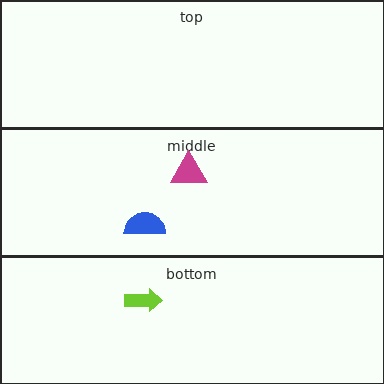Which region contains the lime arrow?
The bottom region.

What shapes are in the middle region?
The magenta triangle, the blue semicircle.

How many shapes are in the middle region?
2.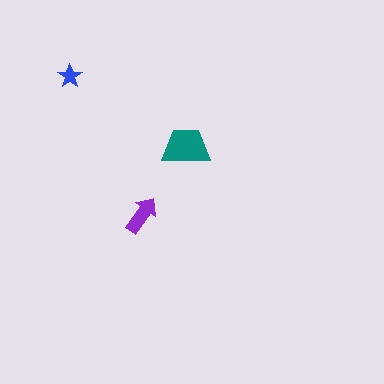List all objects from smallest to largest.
The blue star, the purple arrow, the teal trapezoid.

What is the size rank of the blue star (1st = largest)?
3rd.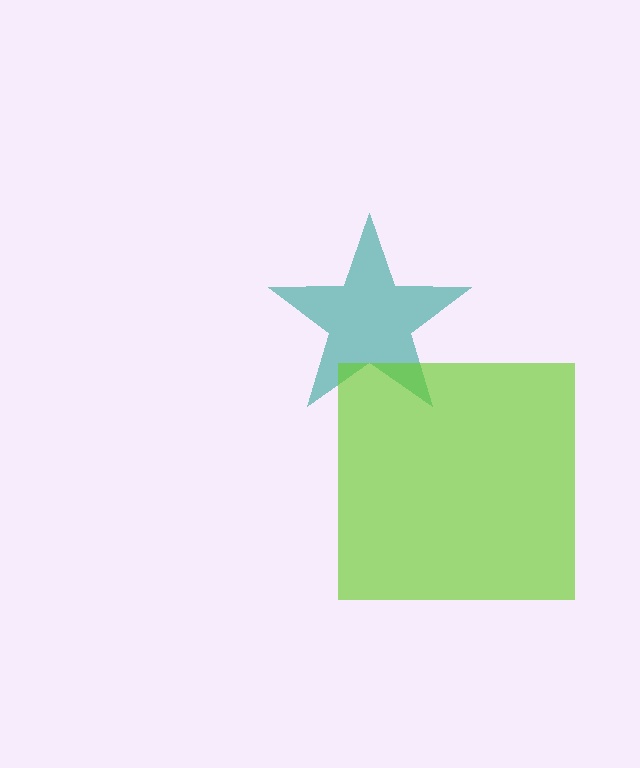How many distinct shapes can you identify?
There are 2 distinct shapes: a teal star, a lime square.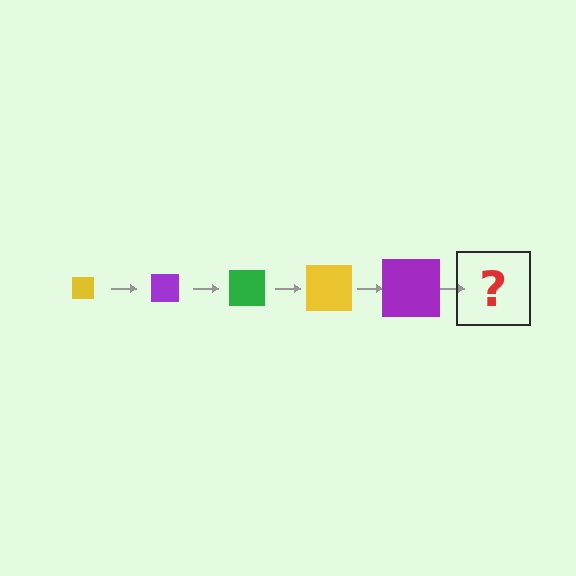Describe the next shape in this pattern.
It should be a green square, larger than the previous one.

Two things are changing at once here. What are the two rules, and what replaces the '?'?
The two rules are that the square grows larger each step and the color cycles through yellow, purple, and green. The '?' should be a green square, larger than the previous one.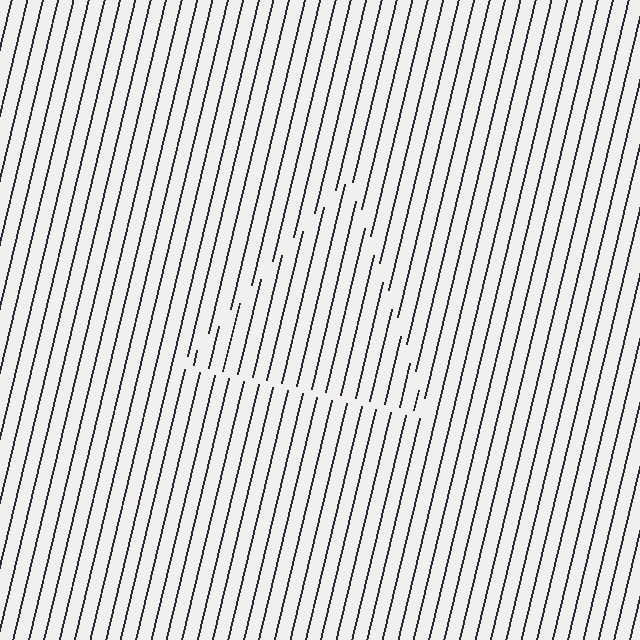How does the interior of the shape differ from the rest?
The interior of the shape contains the same grating, shifted by half a period — the contour is defined by the phase discontinuity where line-ends from the inner and outer gratings abut.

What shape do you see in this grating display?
An illusory triangle. The interior of the shape contains the same grating, shifted by half a period — the contour is defined by the phase discontinuity where line-ends from the inner and outer gratings abut.